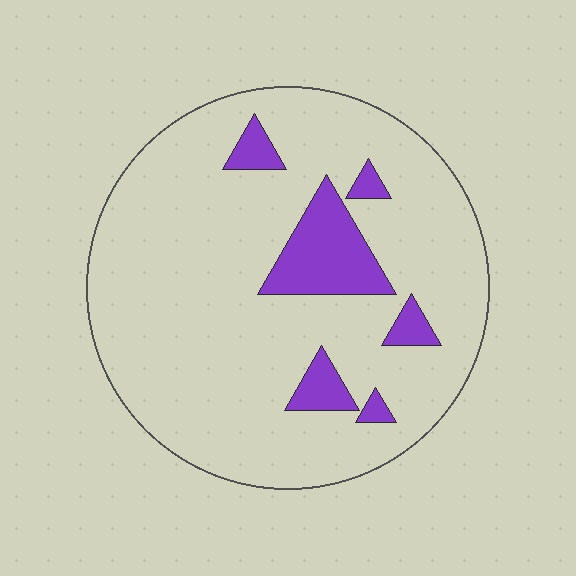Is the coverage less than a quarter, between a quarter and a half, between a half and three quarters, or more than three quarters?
Less than a quarter.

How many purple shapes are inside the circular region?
6.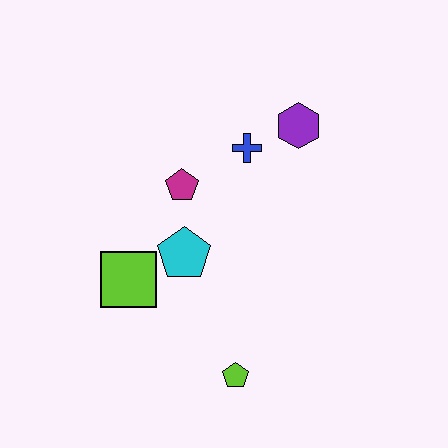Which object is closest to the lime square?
The cyan pentagon is closest to the lime square.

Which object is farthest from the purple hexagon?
The lime pentagon is farthest from the purple hexagon.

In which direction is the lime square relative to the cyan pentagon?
The lime square is to the left of the cyan pentagon.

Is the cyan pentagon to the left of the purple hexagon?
Yes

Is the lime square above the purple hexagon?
No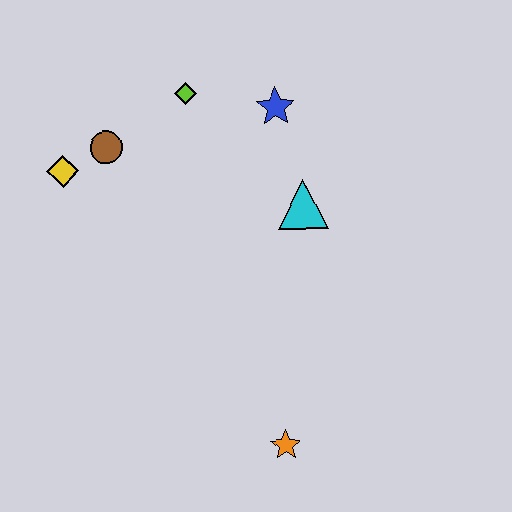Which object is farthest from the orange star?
The lime diamond is farthest from the orange star.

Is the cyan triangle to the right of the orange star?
Yes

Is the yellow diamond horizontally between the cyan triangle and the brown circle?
No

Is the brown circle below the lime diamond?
Yes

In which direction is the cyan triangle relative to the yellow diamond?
The cyan triangle is to the right of the yellow diamond.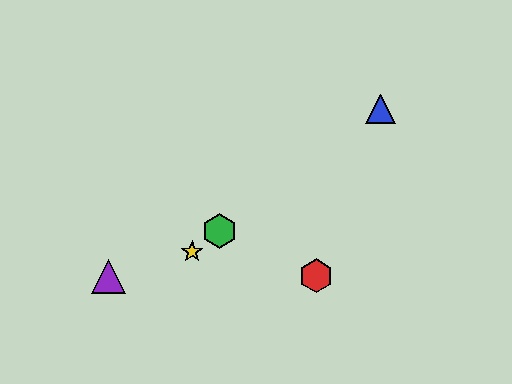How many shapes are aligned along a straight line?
3 shapes (the blue triangle, the green hexagon, the yellow star) are aligned along a straight line.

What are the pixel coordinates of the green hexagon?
The green hexagon is at (219, 231).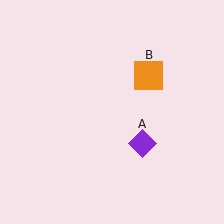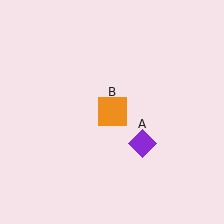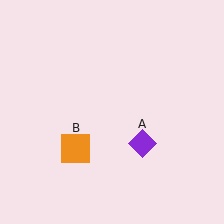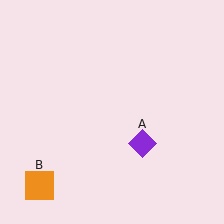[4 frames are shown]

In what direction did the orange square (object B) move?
The orange square (object B) moved down and to the left.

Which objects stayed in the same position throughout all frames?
Purple diamond (object A) remained stationary.